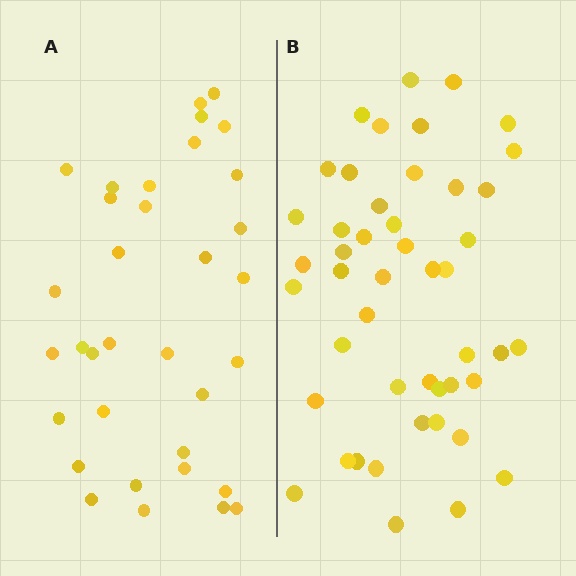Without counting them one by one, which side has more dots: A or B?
Region B (the right region) has more dots.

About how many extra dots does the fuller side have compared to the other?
Region B has approximately 15 more dots than region A.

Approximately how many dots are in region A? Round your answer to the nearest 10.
About 30 dots. (The exact count is 34, which rounds to 30.)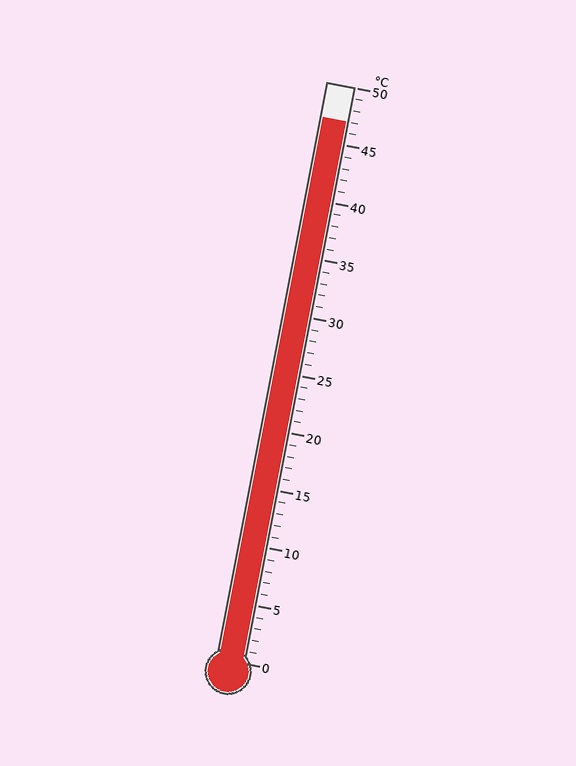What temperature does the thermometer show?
The thermometer shows approximately 47°C.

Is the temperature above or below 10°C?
The temperature is above 10°C.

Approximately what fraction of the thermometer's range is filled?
The thermometer is filled to approximately 95% of its range.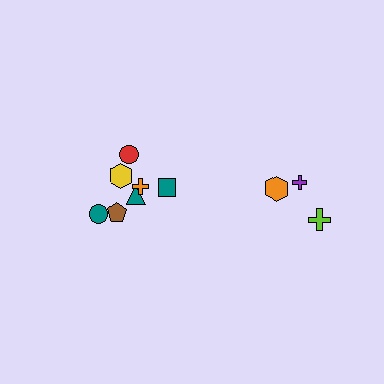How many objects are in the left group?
There are 7 objects.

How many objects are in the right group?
There are 3 objects.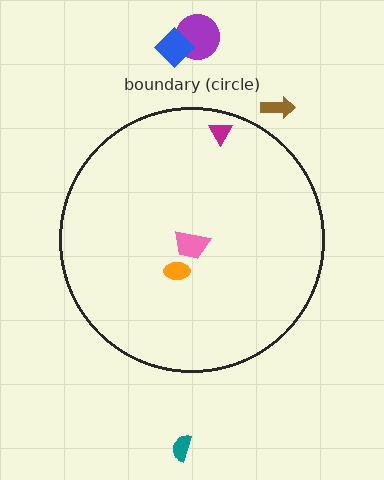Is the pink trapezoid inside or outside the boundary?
Inside.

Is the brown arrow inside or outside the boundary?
Outside.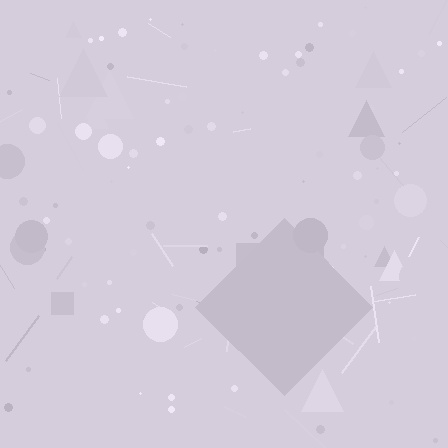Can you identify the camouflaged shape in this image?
The camouflaged shape is a diamond.